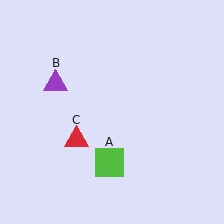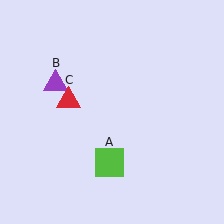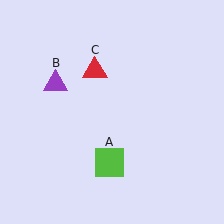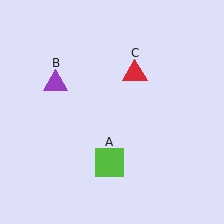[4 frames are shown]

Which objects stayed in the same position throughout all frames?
Lime square (object A) and purple triangle (object B) remained stationary.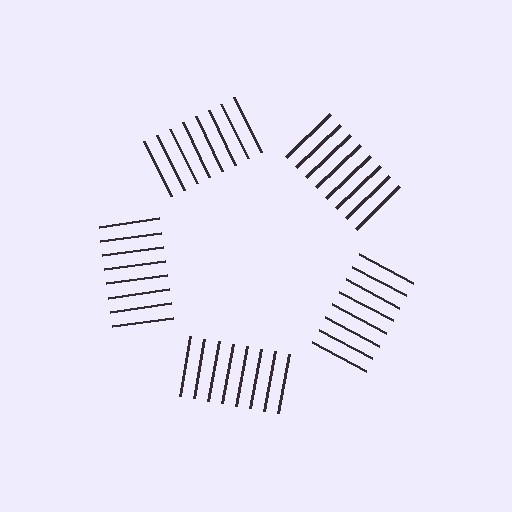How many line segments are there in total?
40 — 8 along each of the 5 edges.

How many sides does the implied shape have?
5 sides — the line-ends trace a pentagon.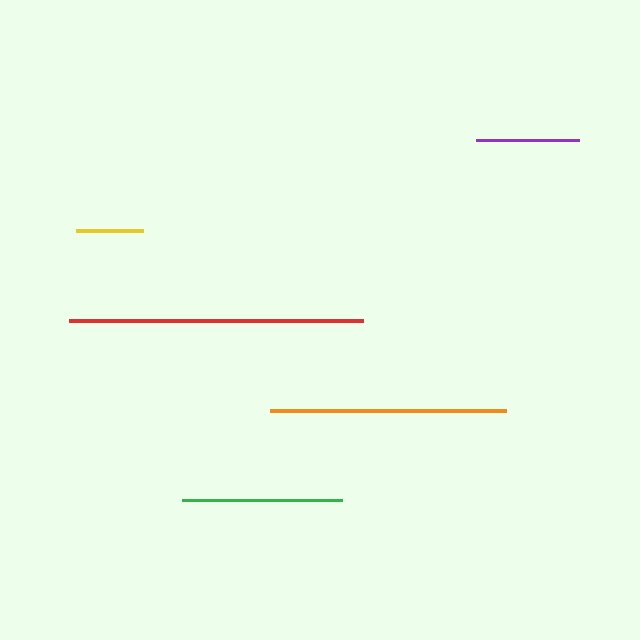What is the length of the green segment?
The green segment is approximately 160 pixels long.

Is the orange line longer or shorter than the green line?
The orange line is longer than the green line.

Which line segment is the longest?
The red line is the longest at approximately 294 pixels.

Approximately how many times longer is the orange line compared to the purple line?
The orange line is approximately 2.3 times the length of the purple line.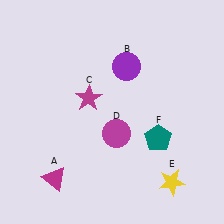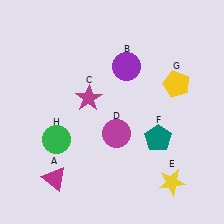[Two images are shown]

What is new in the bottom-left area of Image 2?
A green circle (H) was added in the bottom-left area of Image 2.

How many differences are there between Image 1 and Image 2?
There are 2 differences between the two images.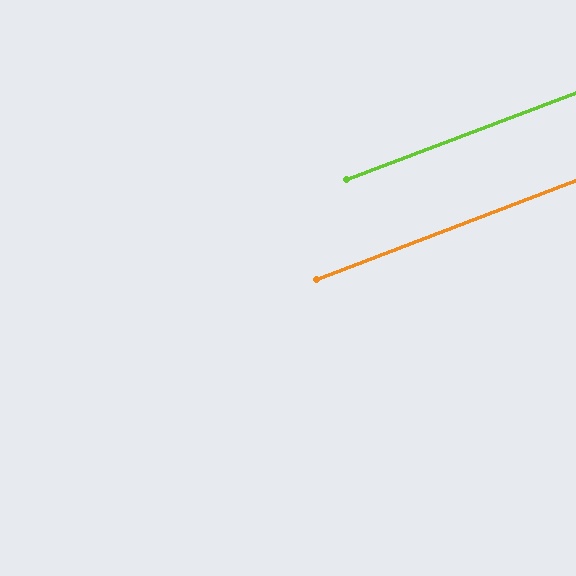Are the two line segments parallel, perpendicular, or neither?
Parallel — their directions differ by only 0.2°.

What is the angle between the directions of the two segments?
Approximately 0 degrees.